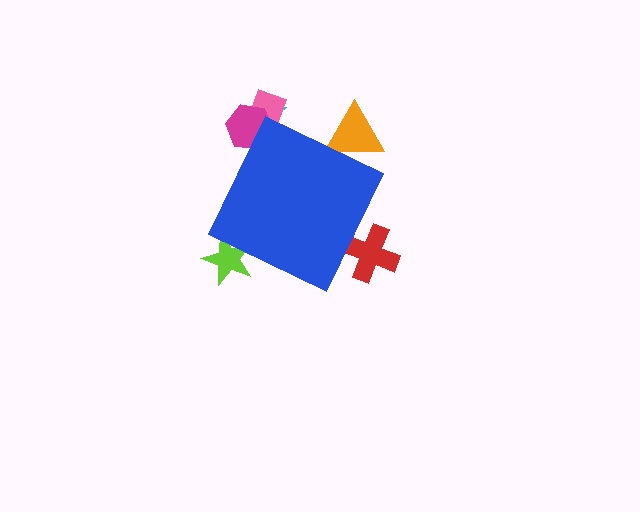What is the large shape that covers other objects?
A blue diamond.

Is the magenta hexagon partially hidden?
Yes, the magenta hexagon is partially hidden behind the blue diamond.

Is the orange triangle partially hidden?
Yes, the orange triangle is partially hidden behind the blue diamond.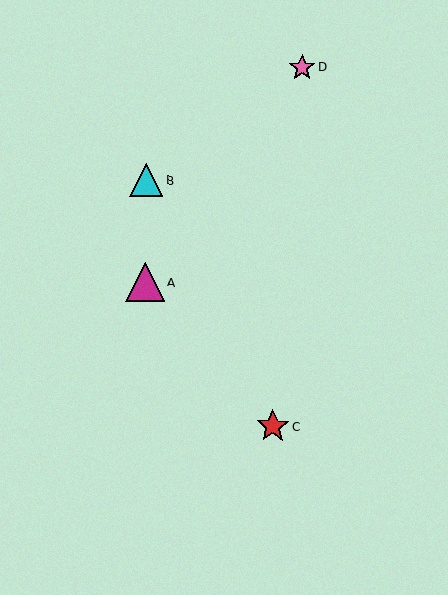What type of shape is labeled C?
Shape C is a red star.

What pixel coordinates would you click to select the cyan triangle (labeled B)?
Click at (146, 180) to select the cyan triangle B.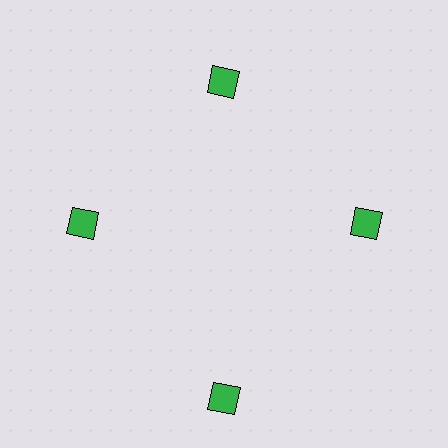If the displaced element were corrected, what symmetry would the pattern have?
It would have 4-fold rotational symmetry — the pattern would map onto itself every 90 degrees.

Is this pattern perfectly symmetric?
No. The 4 green diamonds are arranged in a ring, but one element near the 6 o'clock position is pushed outward from the center, breaking the 4-fold rotational symmetry.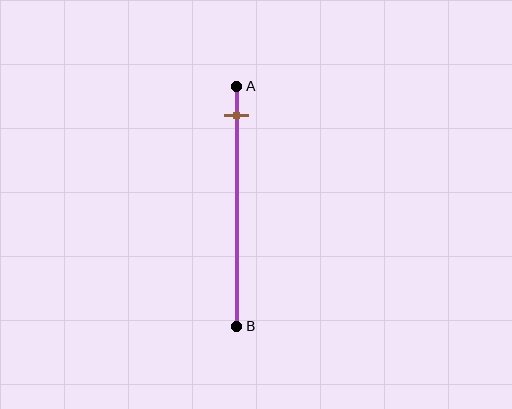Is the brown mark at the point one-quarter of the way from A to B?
No, the mark is at about 10% from A, not at the 25% one-quarter point.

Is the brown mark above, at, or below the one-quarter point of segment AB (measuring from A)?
The brown mark is above the one-quarter point of segment AB.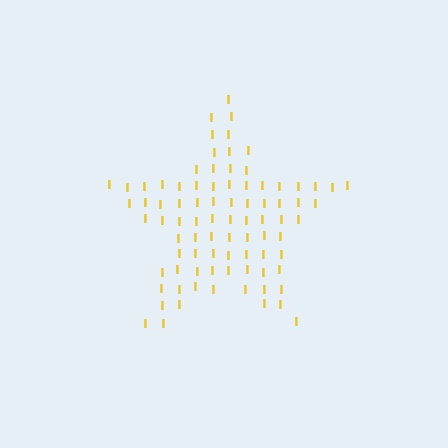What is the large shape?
The large shape is a star.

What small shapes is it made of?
It is made of small letter I's.